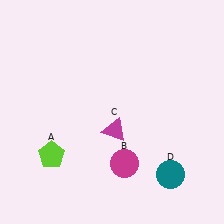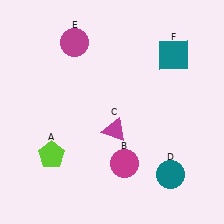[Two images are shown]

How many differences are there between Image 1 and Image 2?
There are 2 differences between the two images.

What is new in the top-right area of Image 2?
A teal square (F) was added in the top-right area of Image 2.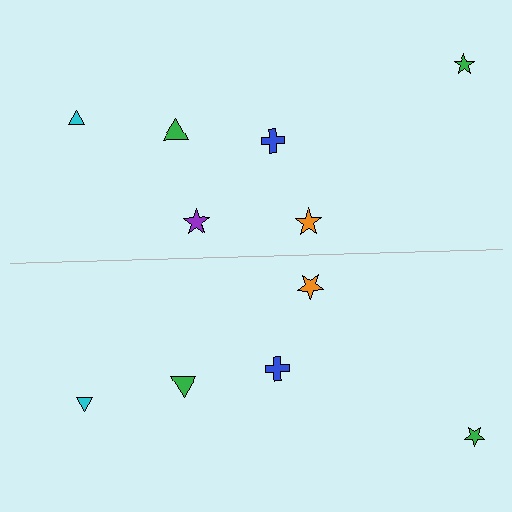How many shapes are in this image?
There are 11 shapes in this image.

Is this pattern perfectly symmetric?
No, the pattern is not perfectly symmetric. A purple star is missing from the bottom side.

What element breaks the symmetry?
A purple star is missing from the bottom side.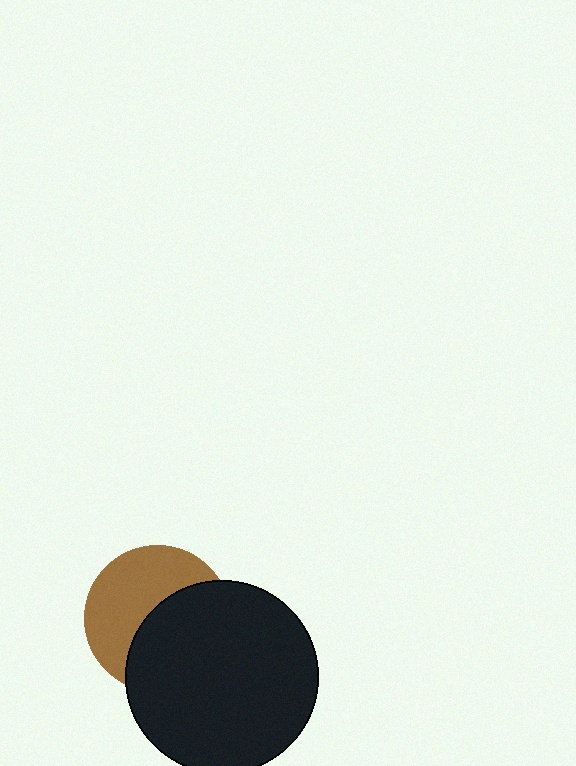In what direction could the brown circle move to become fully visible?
The brown circle could move toward the upper-left. That would shift it out from behind the black circle entirely.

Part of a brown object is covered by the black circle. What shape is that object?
It is a circle.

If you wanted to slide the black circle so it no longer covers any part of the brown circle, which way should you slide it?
Slide it toward the lower-right — that is the most direct way to separate the two shapes.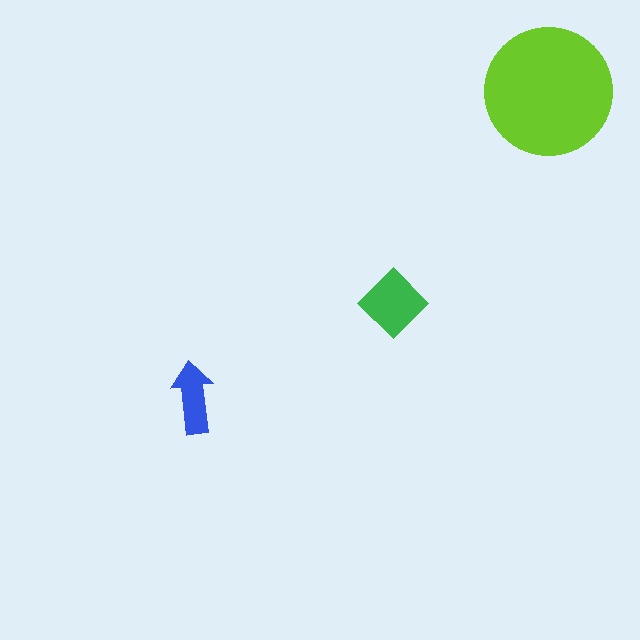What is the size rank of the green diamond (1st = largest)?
2nd.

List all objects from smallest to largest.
The blue arrow, the green diamond, the lime circle.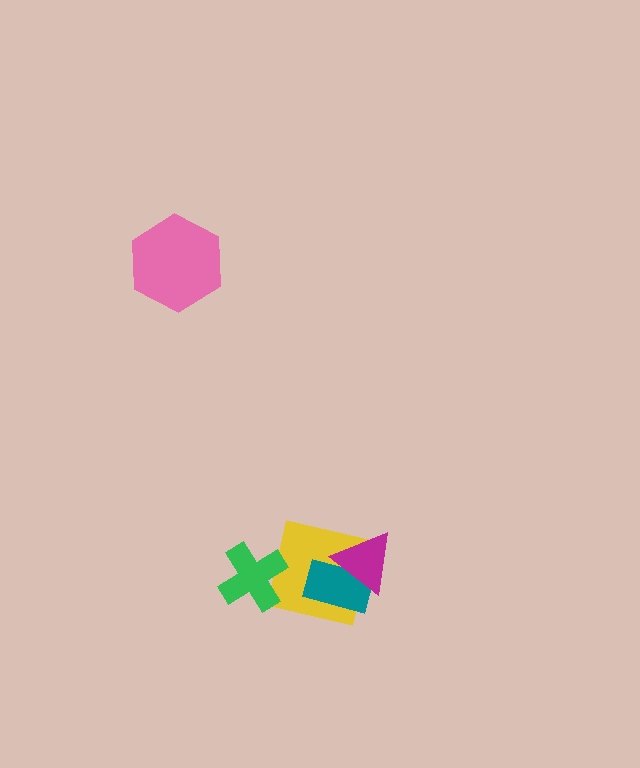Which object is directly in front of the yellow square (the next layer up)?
The green cross is directly in front of the yellow square.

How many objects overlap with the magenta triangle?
2 objects overlap with the magenta triangle.